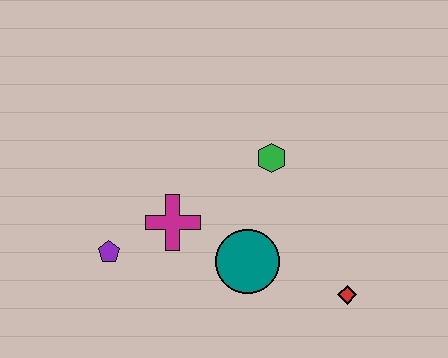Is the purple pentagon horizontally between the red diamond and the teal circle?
No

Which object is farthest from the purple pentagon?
The red diamond is farthest from the purple pentagon.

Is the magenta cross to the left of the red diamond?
Yes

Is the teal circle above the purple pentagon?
No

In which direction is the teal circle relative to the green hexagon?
The teal circle is below the green hexagon.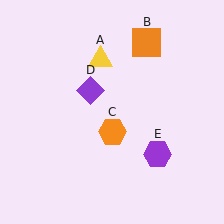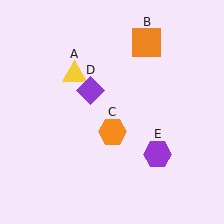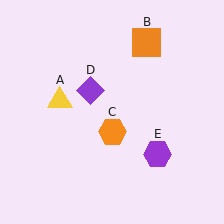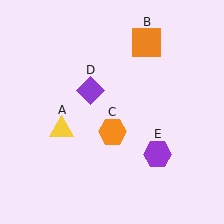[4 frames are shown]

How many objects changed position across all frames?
1 object changed position: yellow triangle (object A).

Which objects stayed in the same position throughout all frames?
Orange square (object B) and orange hexagon (object C) and purple diamond (object D) and purple hexagon (object E) remained stationary.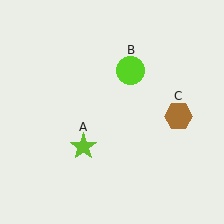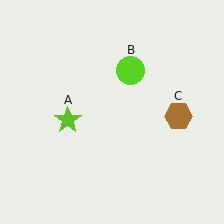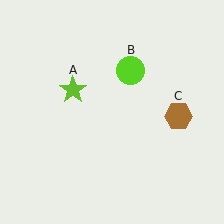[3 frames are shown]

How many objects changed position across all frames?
1 object changed position: lime star (object A).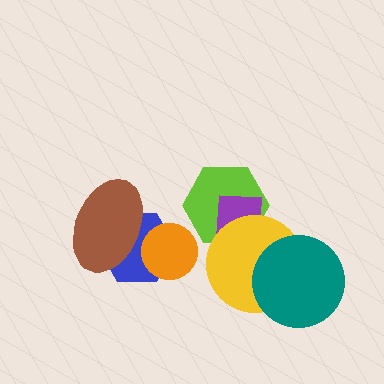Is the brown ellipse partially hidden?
No, no other shape covers it.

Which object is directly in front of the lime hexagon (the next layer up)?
The purple rectangle is directly in front of the lime hexagon.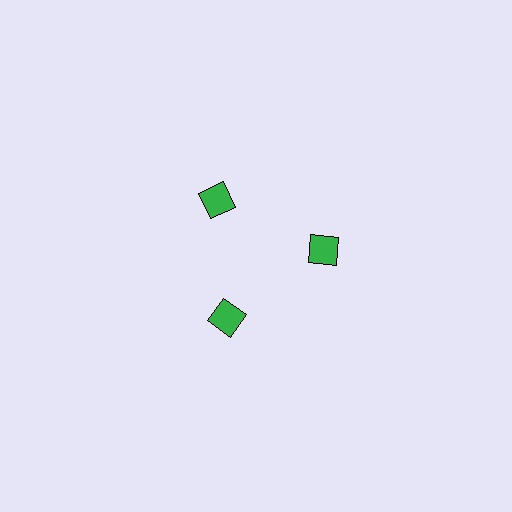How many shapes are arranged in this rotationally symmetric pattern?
There are 3 shapes, arranged in 3 groups of 1.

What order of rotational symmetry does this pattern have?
This pattern has 3-fold rotational symmetry.